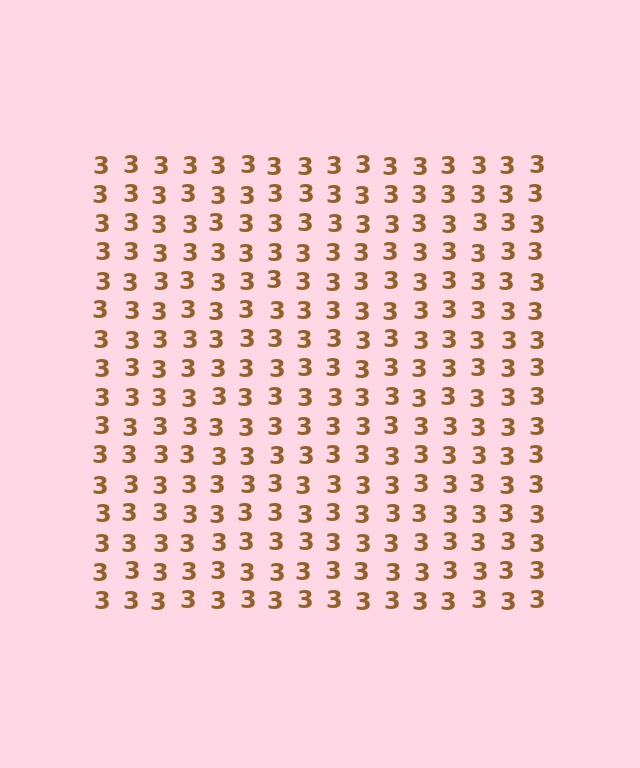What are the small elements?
The small elements are digit 3's.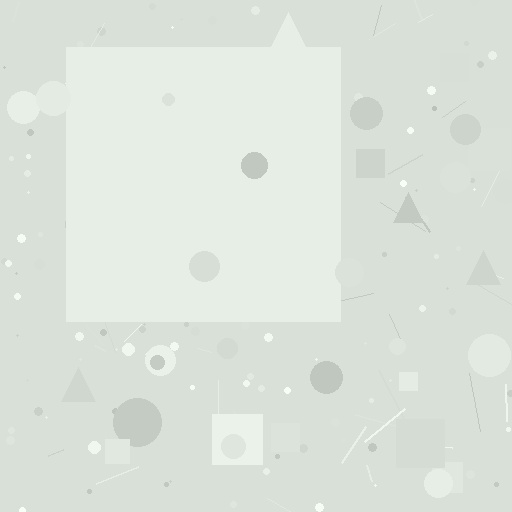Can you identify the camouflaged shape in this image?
The camouflaged shape is a square.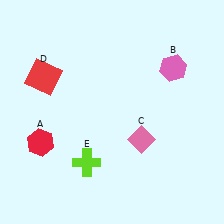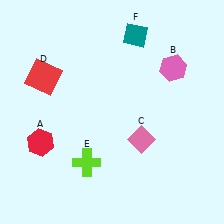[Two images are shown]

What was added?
A teal diamond (F) was added in Image 2.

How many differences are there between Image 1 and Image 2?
There is 1 difference between the two images.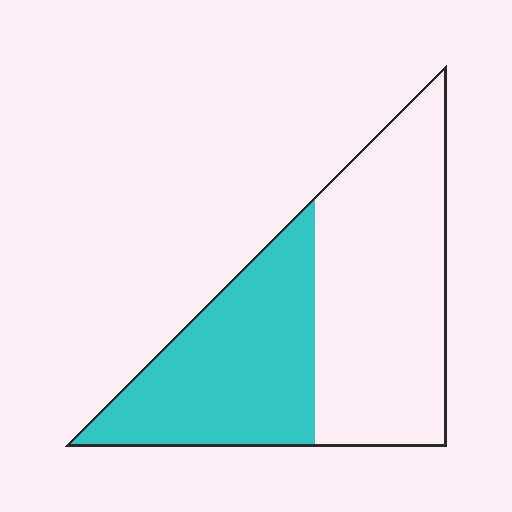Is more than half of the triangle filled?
No.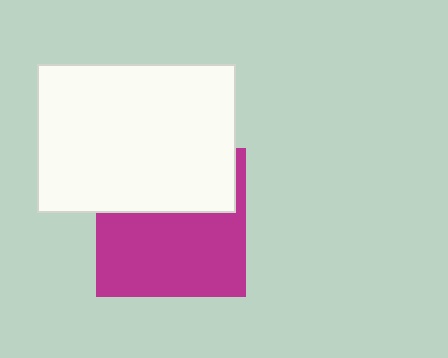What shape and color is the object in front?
The object in front is a white rectangle.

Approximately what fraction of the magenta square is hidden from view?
Roughly 41% of the magenta square is hidden behind the white rectangle.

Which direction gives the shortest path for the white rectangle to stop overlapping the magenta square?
Moving up gives the shortest separation.